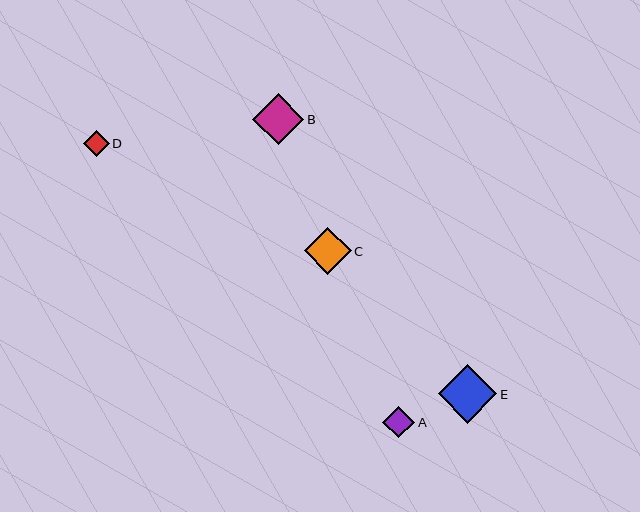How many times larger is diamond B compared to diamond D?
Diamond B is approximately 2.0 times the size of diamond D.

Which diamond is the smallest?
Diamond D is the smallest with a size of approximately 26 pixels.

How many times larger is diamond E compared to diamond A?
Diamond E is approximately 1.9 times the size of diamond A.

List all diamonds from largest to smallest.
From largest to smallest: E, B, C, A, D.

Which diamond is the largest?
Diamond E is the largest with a size of approximately 59 pixels.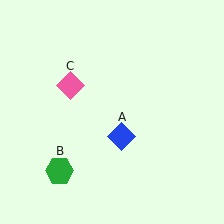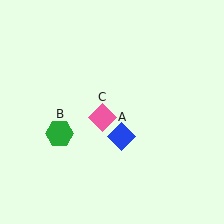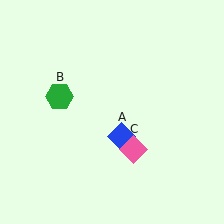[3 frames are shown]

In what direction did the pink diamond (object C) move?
The pink diamond (object C) moved down and to the right.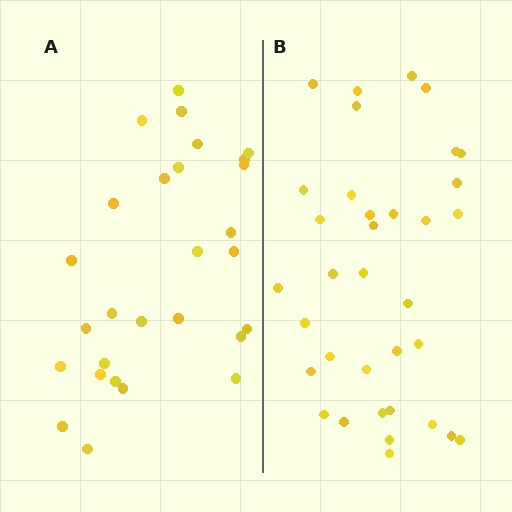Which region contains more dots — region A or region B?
Region B (the right region) has more dots.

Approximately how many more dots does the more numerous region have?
Region B has roughly 8 or so more dots than region A.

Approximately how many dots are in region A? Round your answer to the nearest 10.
About 30 dots. (The exact count is 28, which rounds to 30.)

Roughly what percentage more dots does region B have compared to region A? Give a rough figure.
About 25% more.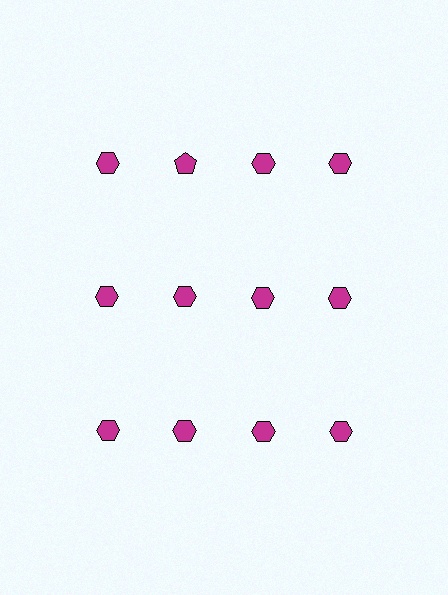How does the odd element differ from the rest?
It has a different shape: pentagon instead of hexagon.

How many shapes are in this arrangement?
There are 12 shapes arranged in a grid pattern.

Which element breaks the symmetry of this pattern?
The magenta pentagon in the top row, second from left column breaks the symmetry. All other shapes are magenta hexagons.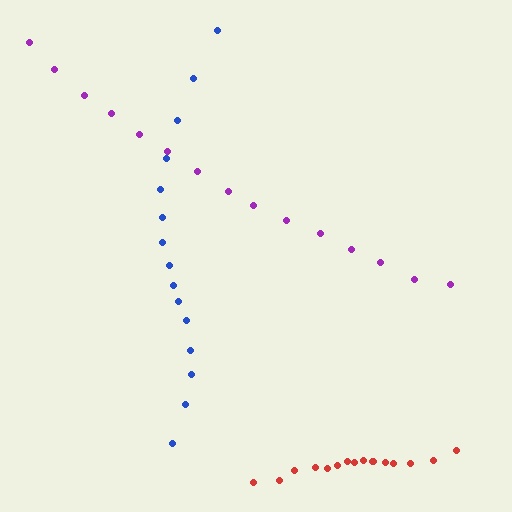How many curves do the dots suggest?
There are 3 distinct paths.